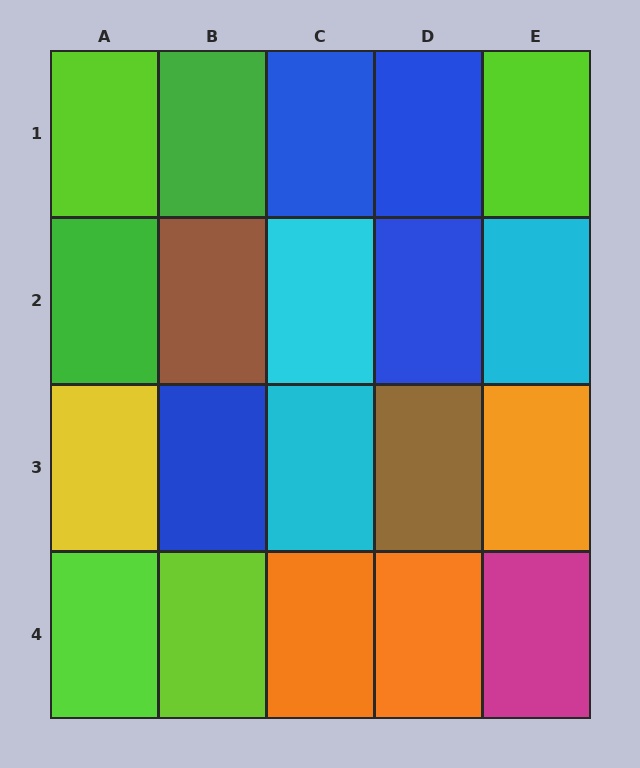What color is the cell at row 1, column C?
Blue.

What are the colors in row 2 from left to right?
Green, brown, cyan, blue, cyan.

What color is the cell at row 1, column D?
Blue.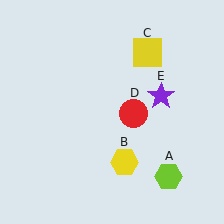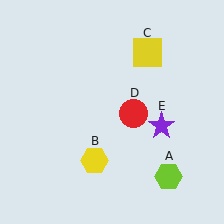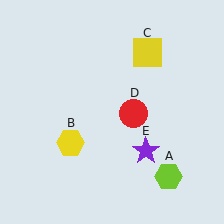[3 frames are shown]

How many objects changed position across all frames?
2 objects changed position: yellow hexagon (object B), purple star (object E).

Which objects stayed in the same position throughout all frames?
Lime hexagon (object A) and yellow square (object C) and red circle (object D) remained stationary.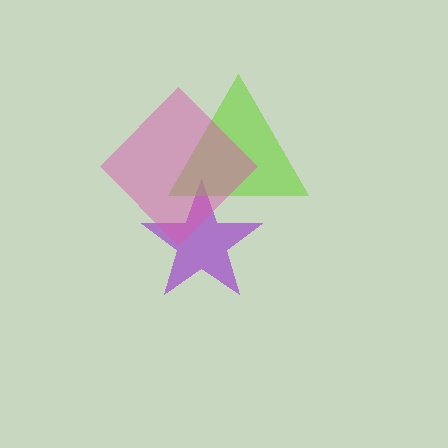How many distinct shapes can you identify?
There are 3 distinct shapes: a purple star, a lime triangle, a pink diamond.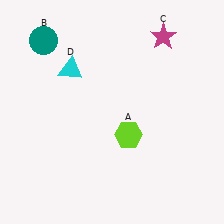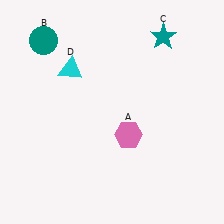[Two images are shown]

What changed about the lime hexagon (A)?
In Image 1, A is lime. In Image 2, it changed to pink.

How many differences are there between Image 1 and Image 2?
There are 2 differences between the two images.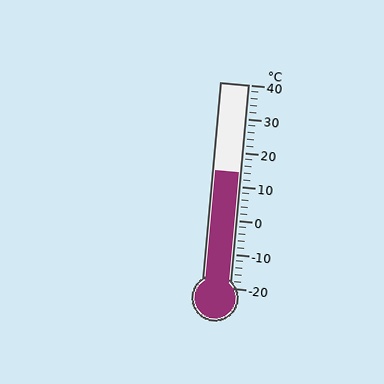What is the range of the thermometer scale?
The thermometer scale ranges from -20°C to 40°C.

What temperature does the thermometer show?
The thermometer shows approximately 14°C.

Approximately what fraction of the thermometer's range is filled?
The thermometer is filled to approximately 55% of its range.